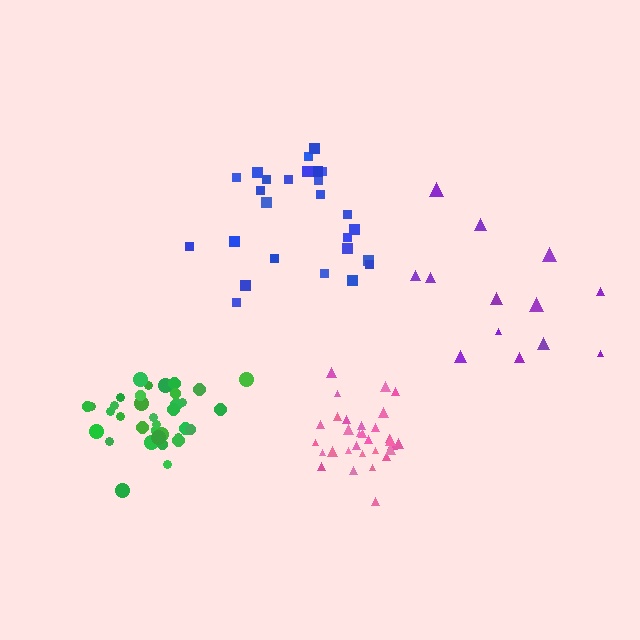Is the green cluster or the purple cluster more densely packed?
Green.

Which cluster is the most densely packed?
Pink.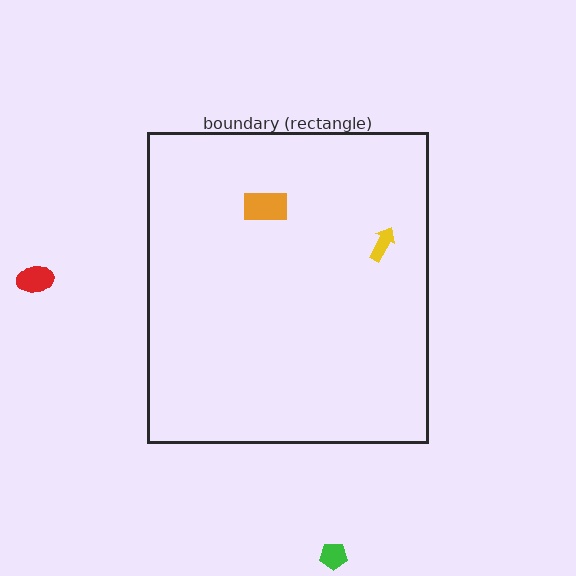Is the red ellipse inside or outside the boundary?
Outside.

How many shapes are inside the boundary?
2 inside, 2 outside.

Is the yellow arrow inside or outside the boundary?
Inside.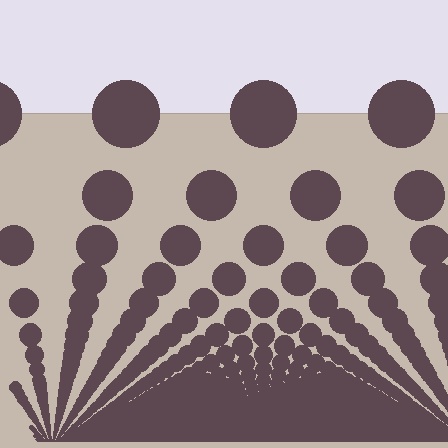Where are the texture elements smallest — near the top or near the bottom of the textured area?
Near the bottom.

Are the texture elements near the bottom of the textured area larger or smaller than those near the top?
Smaller. The gradient is inverted — elements near the bottom are smaller and denser.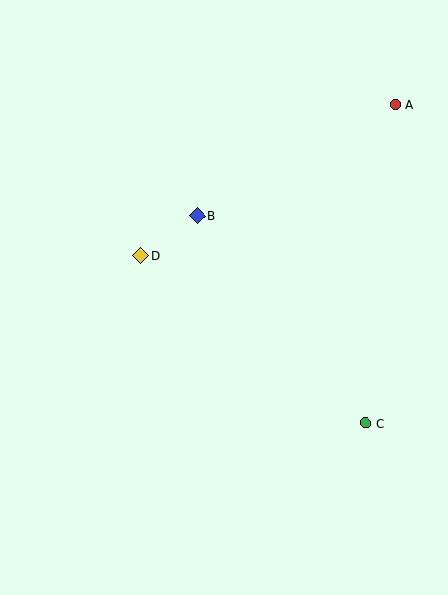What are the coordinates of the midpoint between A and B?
The midpoint between A and B is at (296, 160).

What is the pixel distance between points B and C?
The distance between B and C is 268 pixels.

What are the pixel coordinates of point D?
Point D is at (141, 256).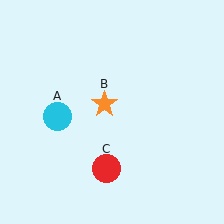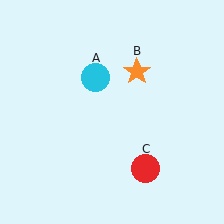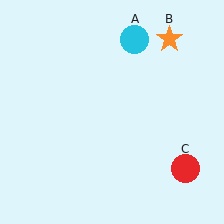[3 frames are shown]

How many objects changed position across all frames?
3 objects changed position: cyan circle (object A), orange star (object B), red circle (object C).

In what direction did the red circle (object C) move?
The red circle (object C) moved right.